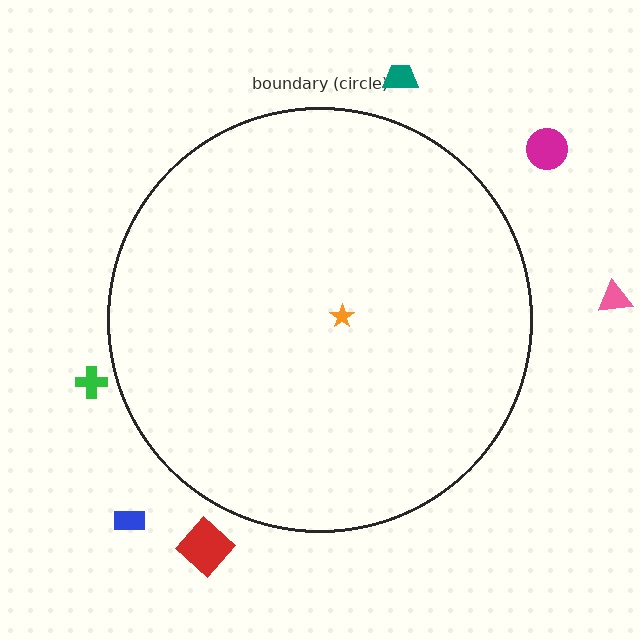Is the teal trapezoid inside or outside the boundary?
Outside.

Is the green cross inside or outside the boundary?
Outside.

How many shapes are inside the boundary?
1 inside, 6 outside.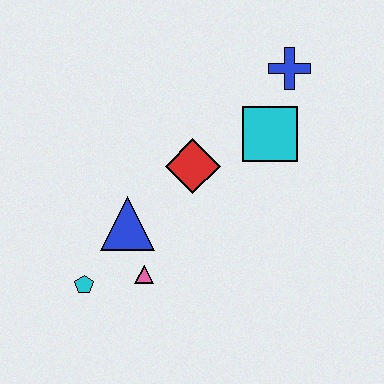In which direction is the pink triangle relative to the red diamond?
The pink triangle is below the red diamond.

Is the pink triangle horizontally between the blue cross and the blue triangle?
Yes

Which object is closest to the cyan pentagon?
The pink triangle is closest to the cyan pentagon.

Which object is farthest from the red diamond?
The cyan pentagon is farthest from the red diamond.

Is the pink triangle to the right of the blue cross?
No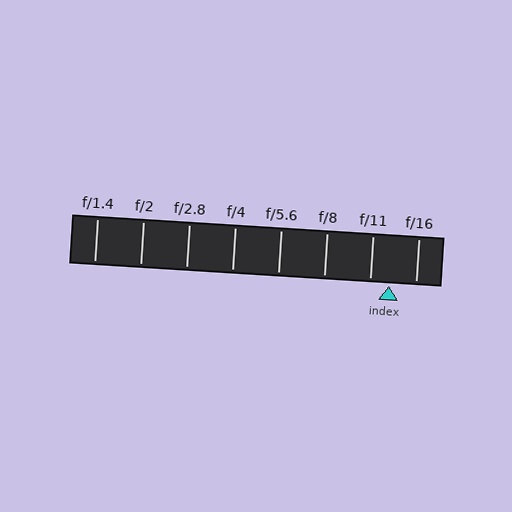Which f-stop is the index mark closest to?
The index mark is closest to f/11.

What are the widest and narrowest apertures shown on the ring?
The widest aperture shown is f/1.4 and the narrowest is f/16.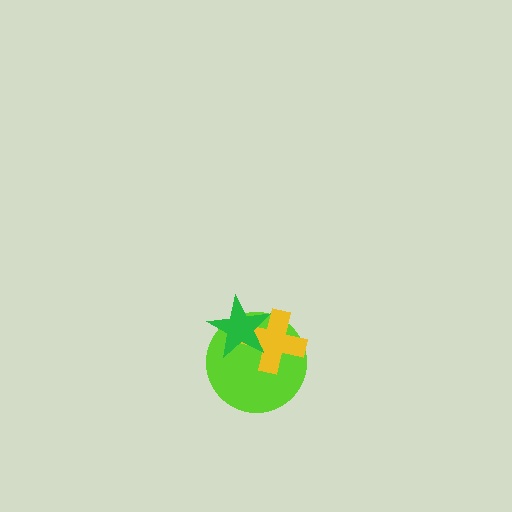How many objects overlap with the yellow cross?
2 objects overlap with the yellow cross.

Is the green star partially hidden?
No, no other shape covers it.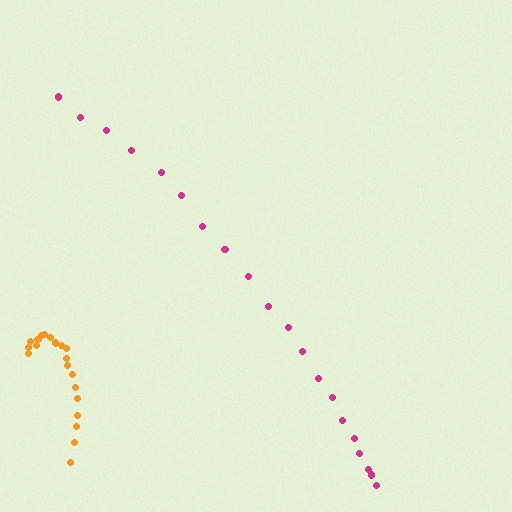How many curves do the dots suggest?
There are 2 distinct paths.